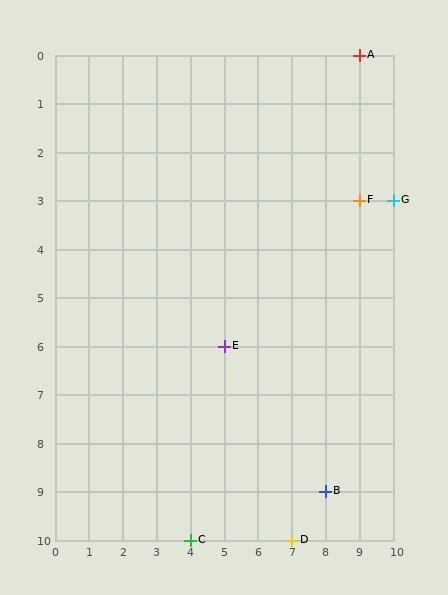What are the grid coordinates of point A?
Point A is at grid coordinates (9, 0).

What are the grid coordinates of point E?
Point E is at grid coordinates (5, 6).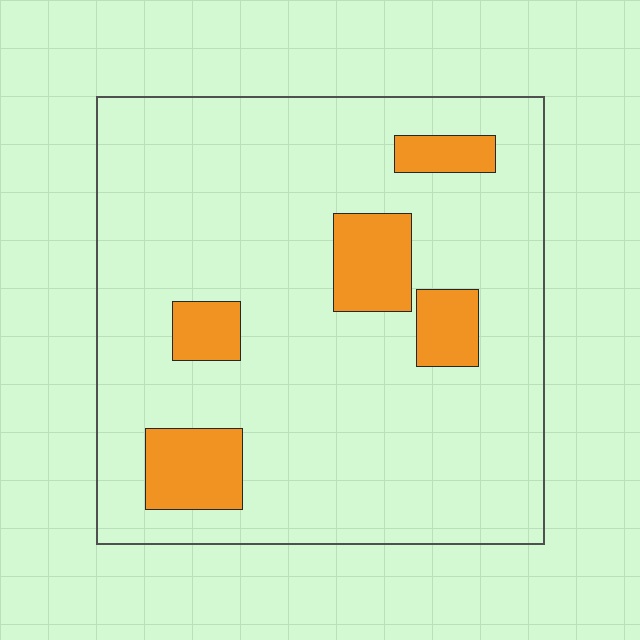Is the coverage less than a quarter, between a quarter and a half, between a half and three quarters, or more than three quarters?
Less than a quarter.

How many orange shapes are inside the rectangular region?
5.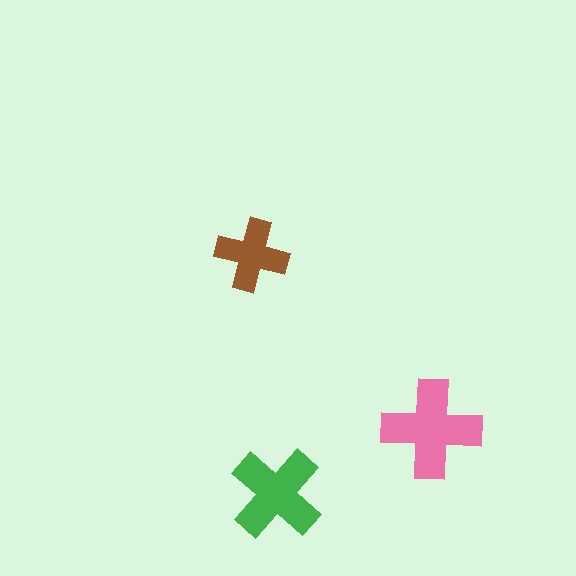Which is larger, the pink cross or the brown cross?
The pink one.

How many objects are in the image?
There are 3 objects in the image.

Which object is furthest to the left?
The brown cross is leftmost.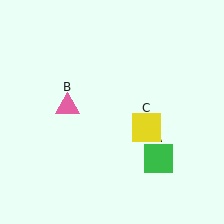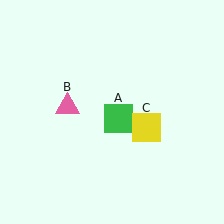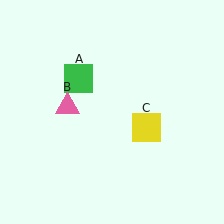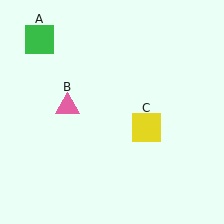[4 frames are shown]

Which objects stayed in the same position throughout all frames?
Pink triangle (object B) and yellow square (object C) remained stationary.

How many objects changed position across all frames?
1 object changed position: green square (object A).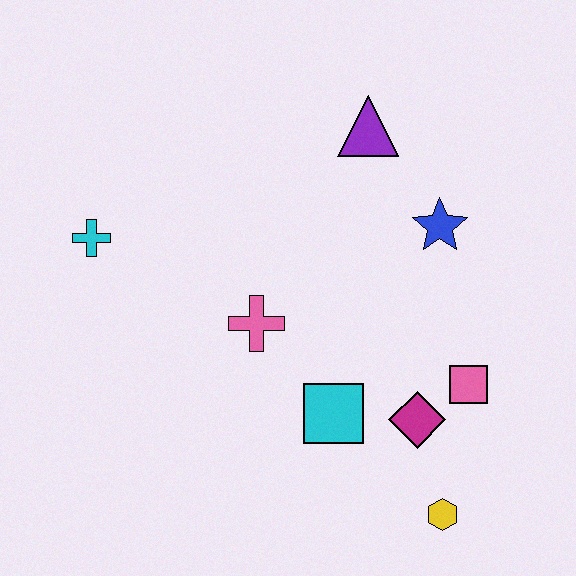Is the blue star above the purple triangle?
No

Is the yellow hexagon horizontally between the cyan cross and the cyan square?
No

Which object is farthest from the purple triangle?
The yellow hexagon is farthest from the purple triangle.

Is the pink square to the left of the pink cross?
No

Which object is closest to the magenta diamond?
The pink square is closest to the magenta diamond.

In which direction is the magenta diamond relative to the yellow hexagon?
The magenta diamond is above the yellow hexagon.